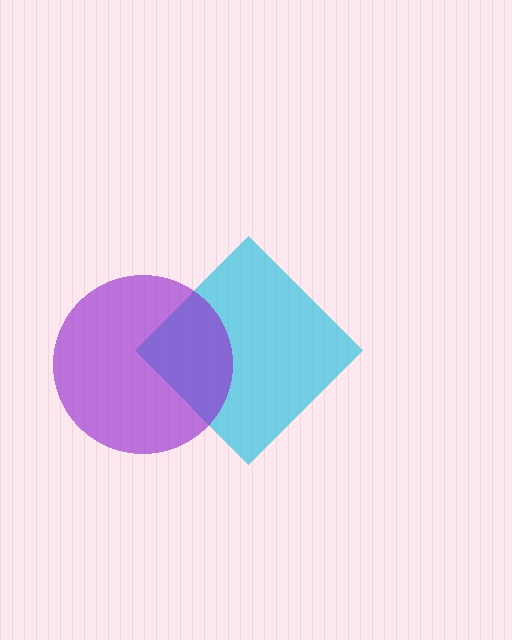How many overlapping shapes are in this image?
There are 2 overlapping shapes in the image.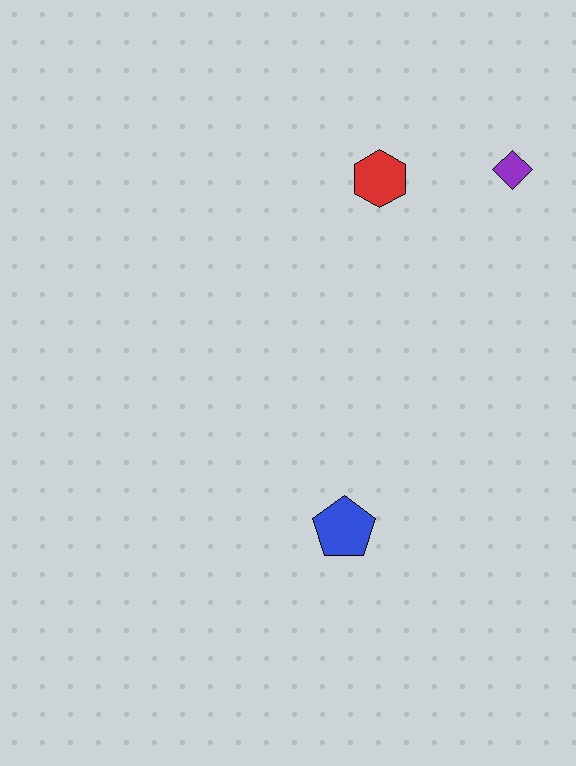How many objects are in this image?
There are 3 objects.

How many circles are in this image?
There are no circles.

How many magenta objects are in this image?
There are no magenta objects.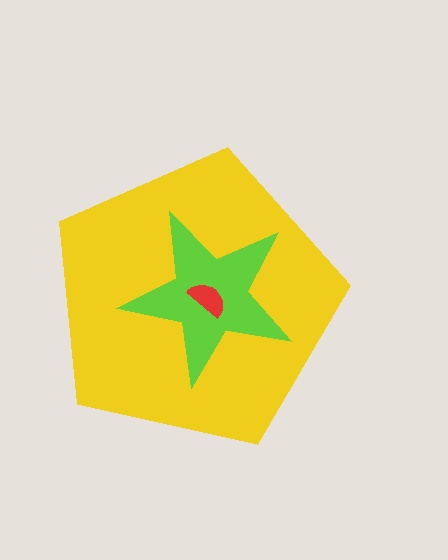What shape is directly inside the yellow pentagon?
The lime star.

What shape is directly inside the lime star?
The red semicircle.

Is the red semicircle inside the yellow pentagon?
Yes.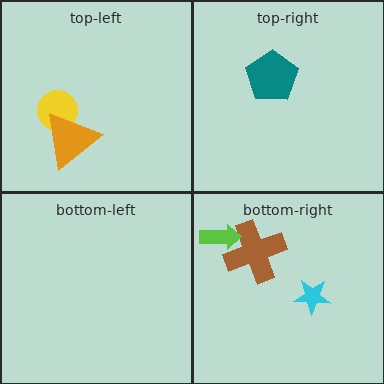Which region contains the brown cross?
The bottom-right region.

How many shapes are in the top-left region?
2.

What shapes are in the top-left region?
The yellow circle, the orange triangle.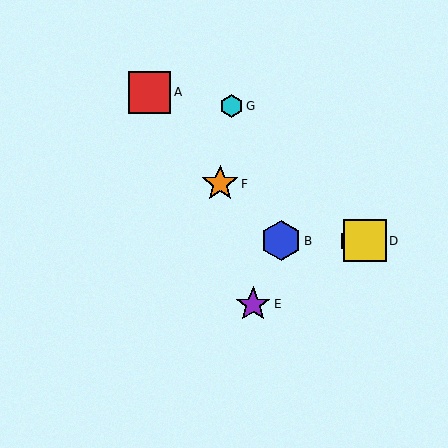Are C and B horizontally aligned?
Yes, both are at y≈241.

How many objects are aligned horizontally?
3 objects (B, C, D) are aligned horizontally.